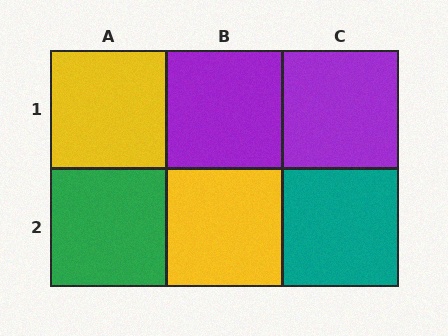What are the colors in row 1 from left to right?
Yellow, purple, purple.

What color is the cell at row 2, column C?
Teal.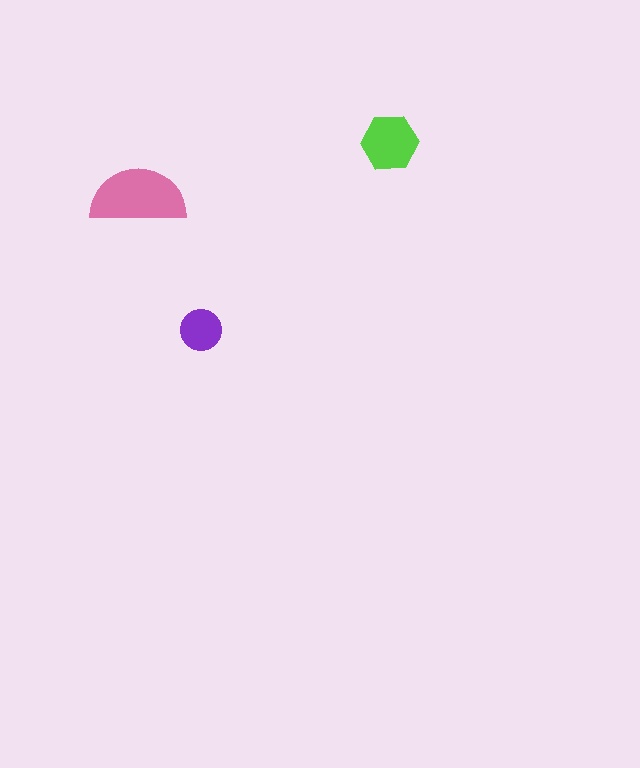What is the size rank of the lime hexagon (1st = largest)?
2nd.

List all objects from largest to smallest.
The pink semicircle, the lime hexagon, the purple circle.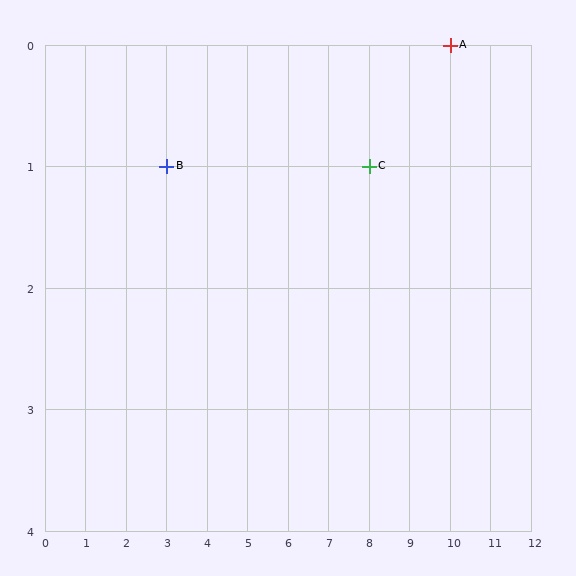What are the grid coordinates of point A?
Point A is at grid coordinates (10, 0).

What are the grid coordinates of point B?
Point B is at grid coordinates (3, 1).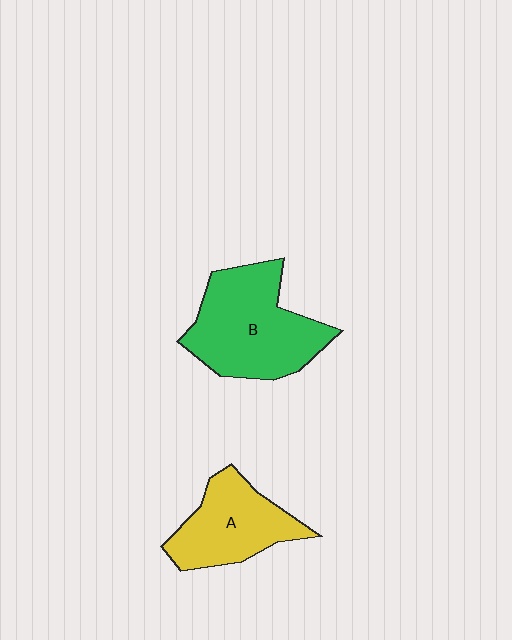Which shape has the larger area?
Shape B (green).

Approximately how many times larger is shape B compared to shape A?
Approximately 1.4 times.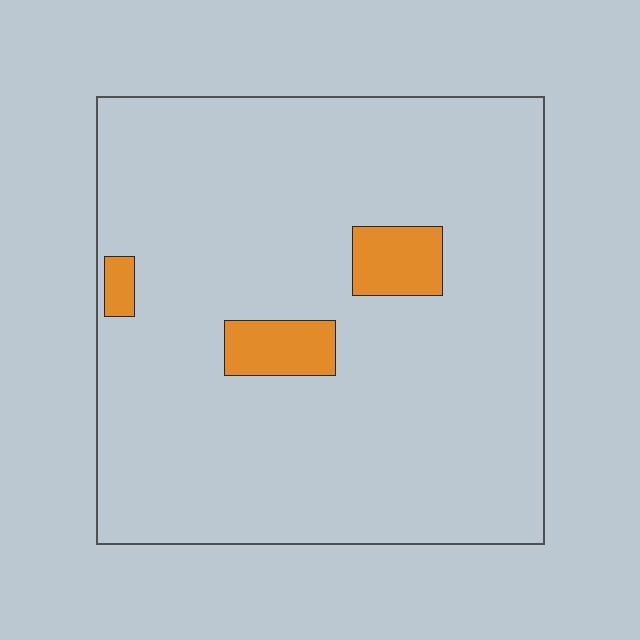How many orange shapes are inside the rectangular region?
3.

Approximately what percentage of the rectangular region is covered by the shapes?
Approximately 5%.